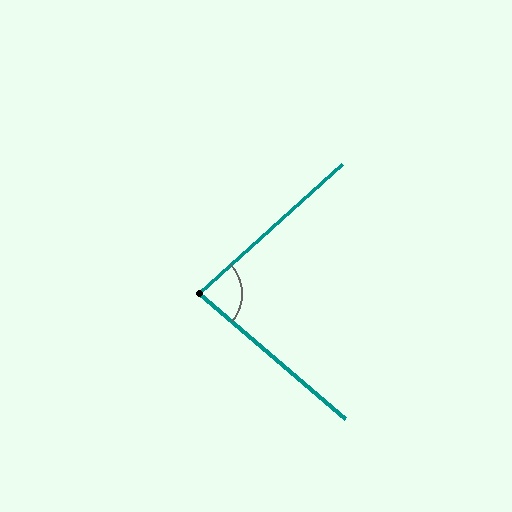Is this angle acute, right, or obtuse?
It is acute.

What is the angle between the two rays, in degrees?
Approximately 83 degrees.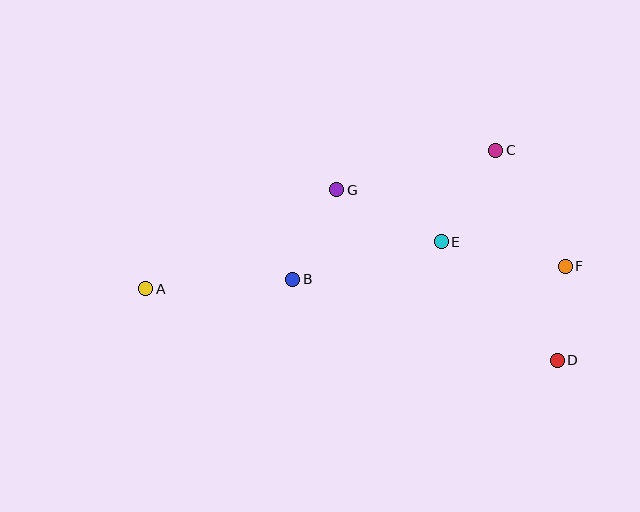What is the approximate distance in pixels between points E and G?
The distance between E and G is approximately 117 pixels.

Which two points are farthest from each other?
Points A and F are farthest from each other.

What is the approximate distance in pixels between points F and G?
The distance between F and G is approximately 241 pixels.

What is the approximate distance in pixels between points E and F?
The distance between E and F is approximately 126 pixels.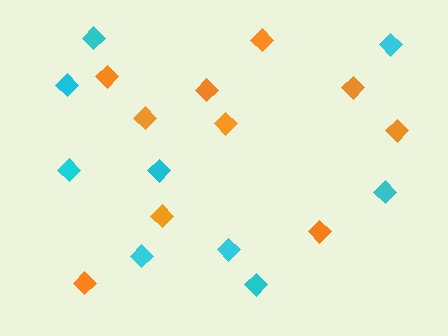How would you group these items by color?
There are 2 groups: one group of orange diamonds (10) and one group of cyan diamonds (9).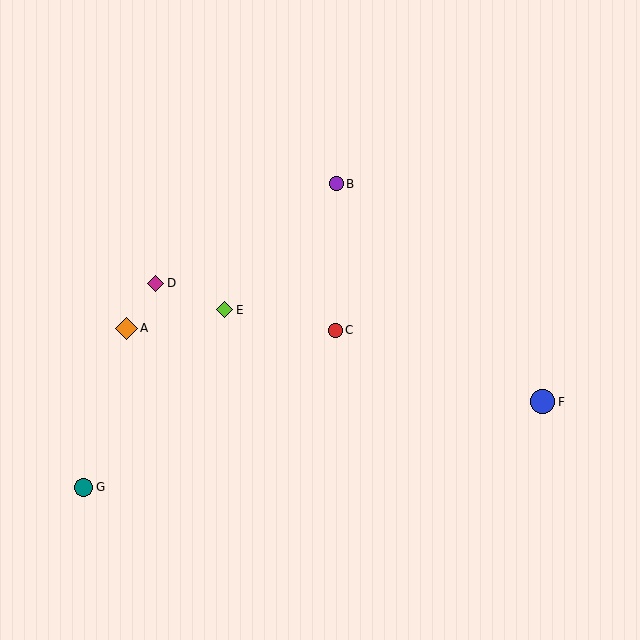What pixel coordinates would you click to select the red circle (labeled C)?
Click at (335, 330) to select the red circle C.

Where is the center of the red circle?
The center of the red circle is at (335, 330).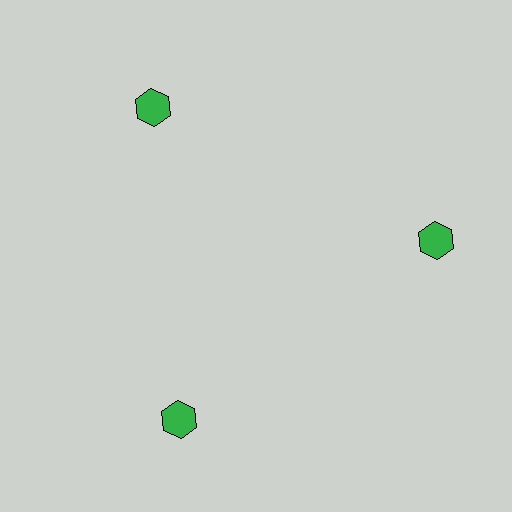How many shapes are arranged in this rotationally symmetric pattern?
There are 3 shapes, arranged in 3 groups of 1.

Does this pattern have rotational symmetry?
Yes, this pattern has 3-fold rotational symmetry. It looks the same after rotating 120 degrees around the center.